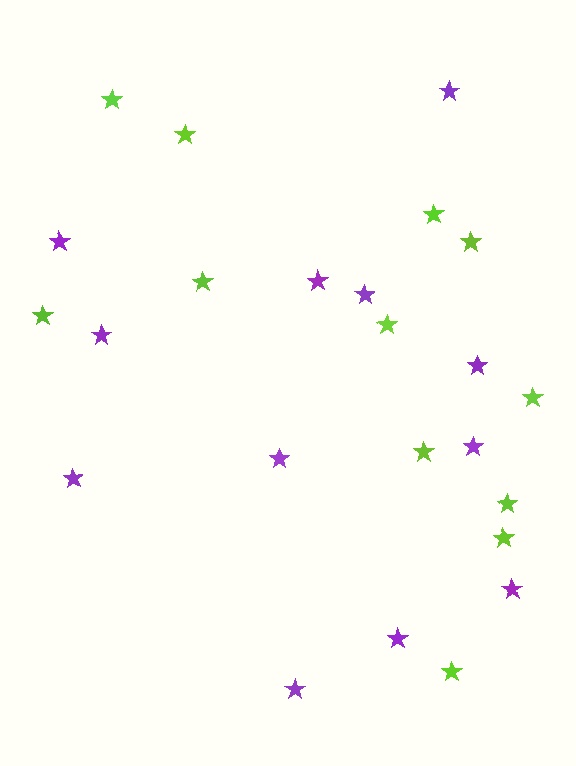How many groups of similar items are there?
There are 2 groups: one group of lime stars (12) and one group of purple stars (12).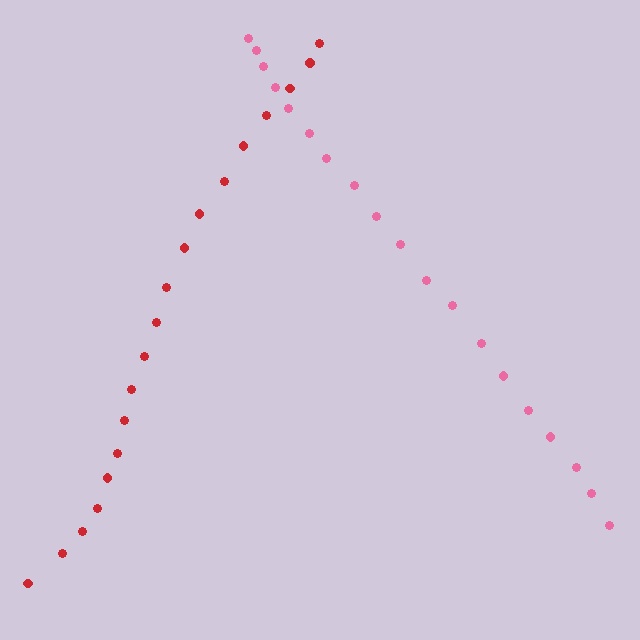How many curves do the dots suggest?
There are 2 distinct paths.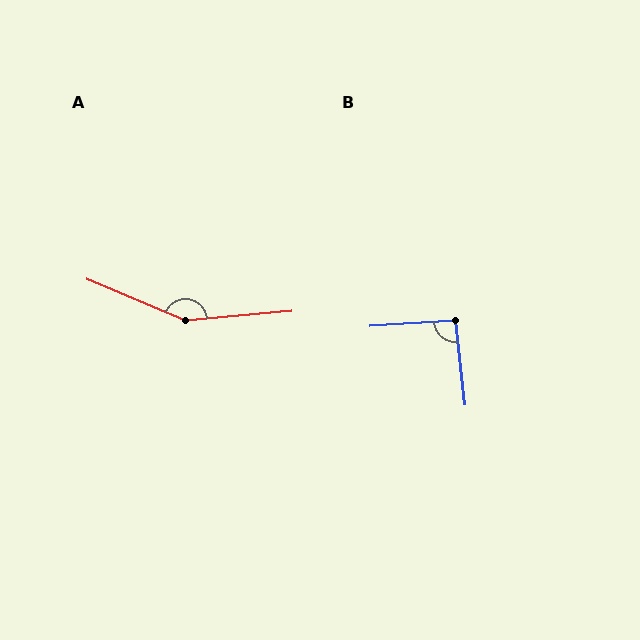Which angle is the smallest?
B, at approximately 92 degrees.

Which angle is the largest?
A, at approximately 152 degrees.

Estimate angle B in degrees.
Approximately 92 degrees.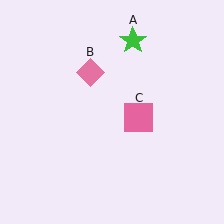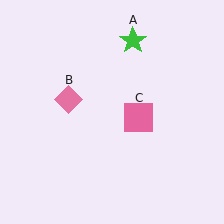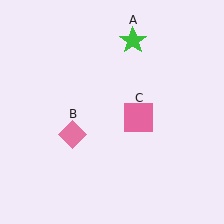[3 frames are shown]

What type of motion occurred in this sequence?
The pink diamond (object B) rotated counterclockwise around the center of the scene.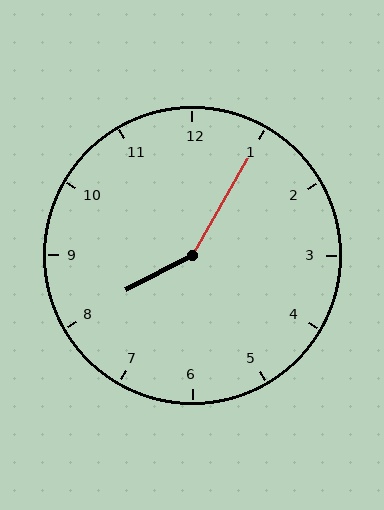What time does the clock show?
8:05.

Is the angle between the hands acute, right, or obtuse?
It is obtuse.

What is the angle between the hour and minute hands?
Approximately 148 degrees.